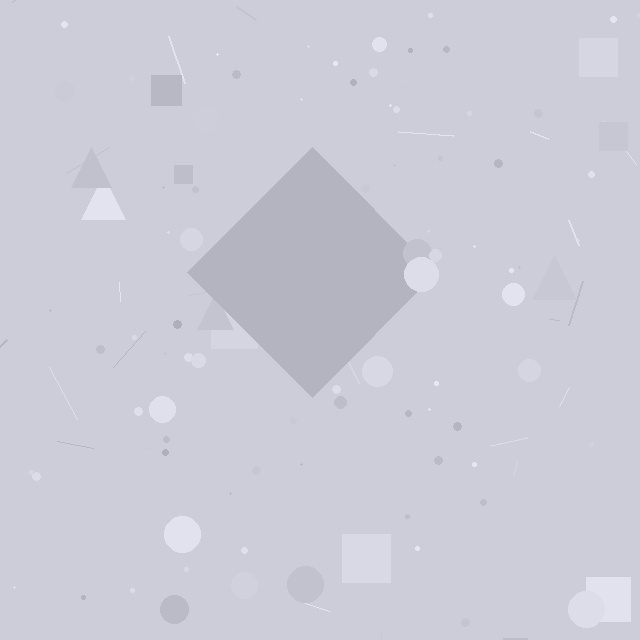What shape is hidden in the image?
A diamond is hidden in the image.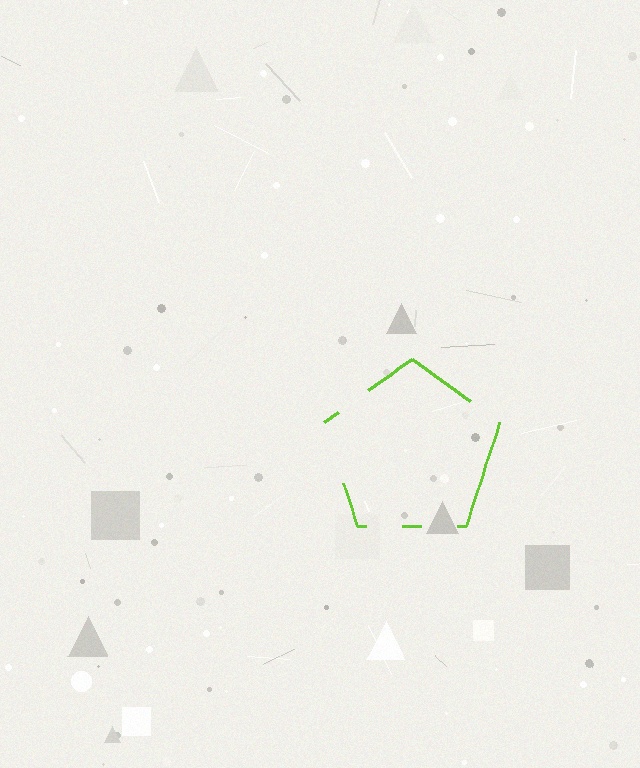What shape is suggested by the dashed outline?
The dashed outline suggests a pentagon.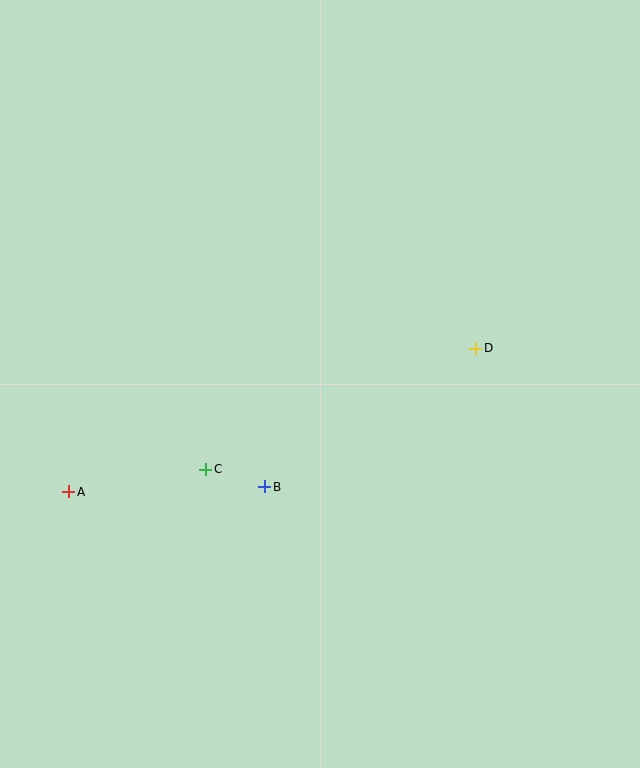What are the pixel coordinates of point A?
Point A is at (69, 492).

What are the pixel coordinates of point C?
Point C is at (206, 469).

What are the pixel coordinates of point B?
Point B is at (265, 487).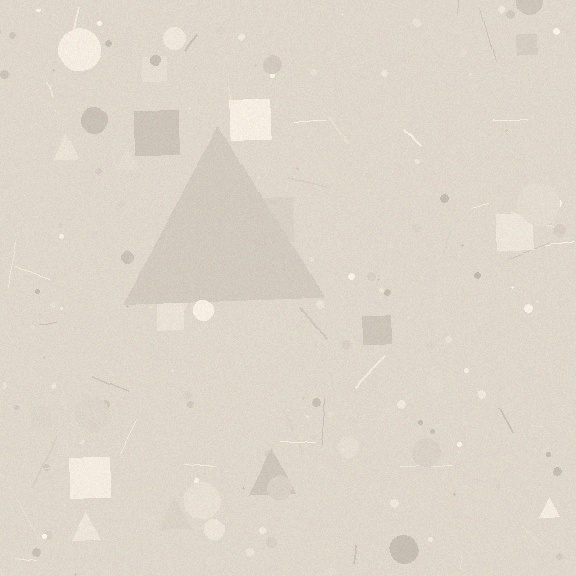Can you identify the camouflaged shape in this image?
The camouflaged shape is a triangle.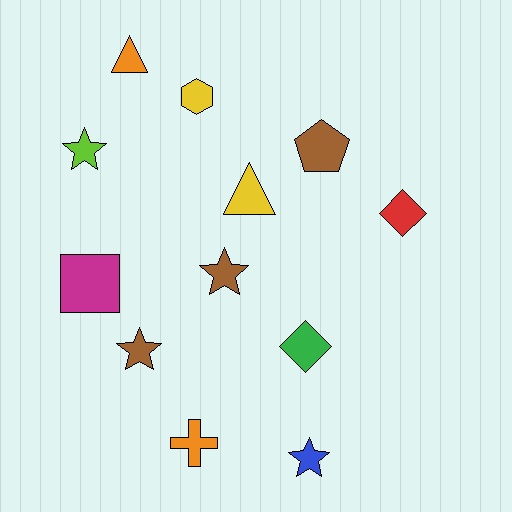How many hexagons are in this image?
There is 1 hexagon.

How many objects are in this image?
There are 12 objects.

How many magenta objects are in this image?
There is 1 magenta object.